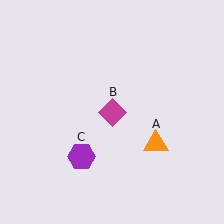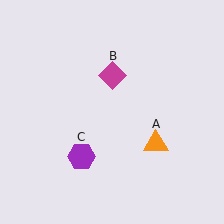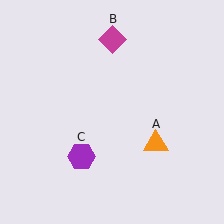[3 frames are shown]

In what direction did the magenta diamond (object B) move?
The magenta diamond (object B) moved up.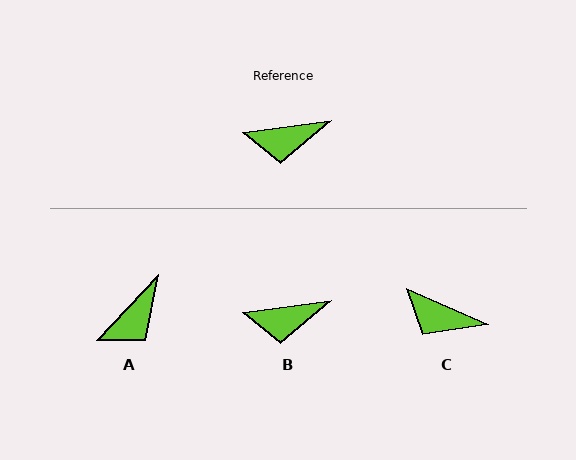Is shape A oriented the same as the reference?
No, it is off by about 39 degrees.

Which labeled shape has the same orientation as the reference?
B.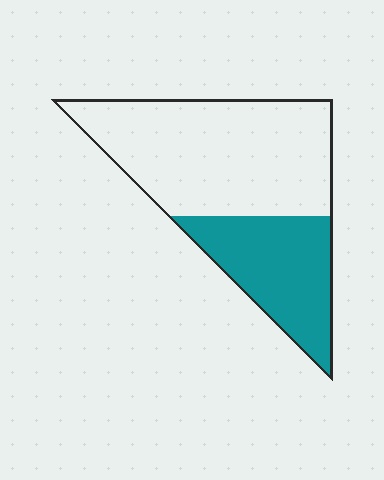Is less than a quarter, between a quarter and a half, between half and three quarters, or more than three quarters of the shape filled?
Between a quarter and a half.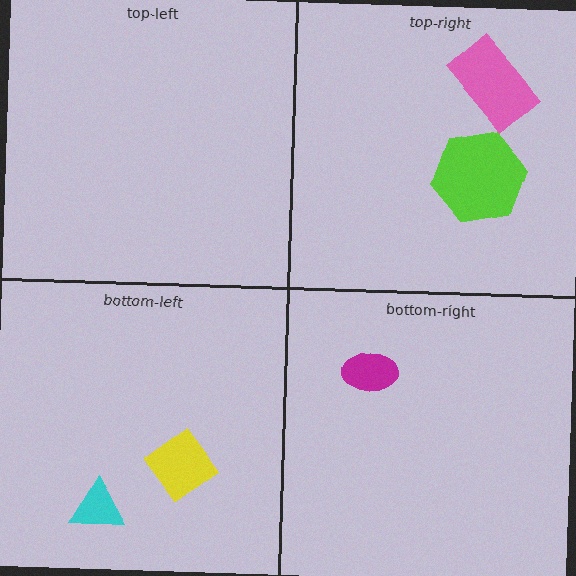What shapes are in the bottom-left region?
The yellow diamond, the cyan triangle.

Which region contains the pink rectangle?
The top-right region.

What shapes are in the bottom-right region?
The magenta ellipse.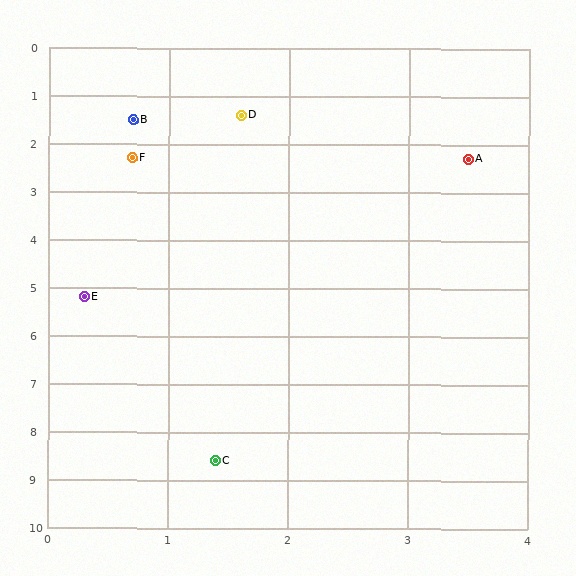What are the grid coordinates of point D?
Point D is at approximately (1.6, 1.4).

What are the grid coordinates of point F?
Point F is at approximately (0.7, 2.3).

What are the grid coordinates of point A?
Point A is at approximately (3.5, 2.3).